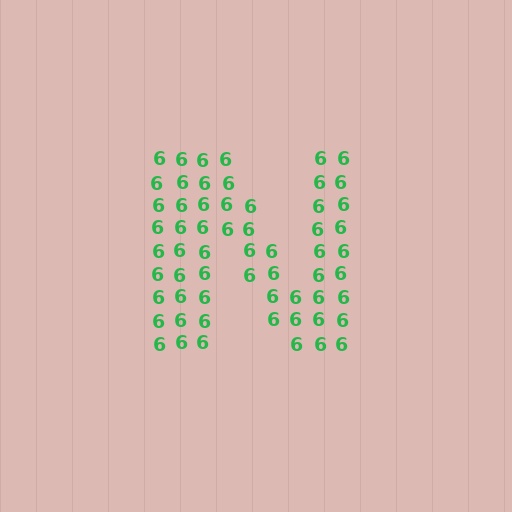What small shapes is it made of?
It is made of small digit 6's.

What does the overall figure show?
The overall figure shows the letter N.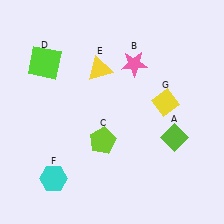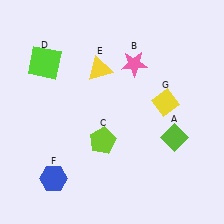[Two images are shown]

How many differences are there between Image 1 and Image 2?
There is 1 difference between the two images.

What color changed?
The hexagon (F) changed from cyan in Image 1 to blue in Image 2.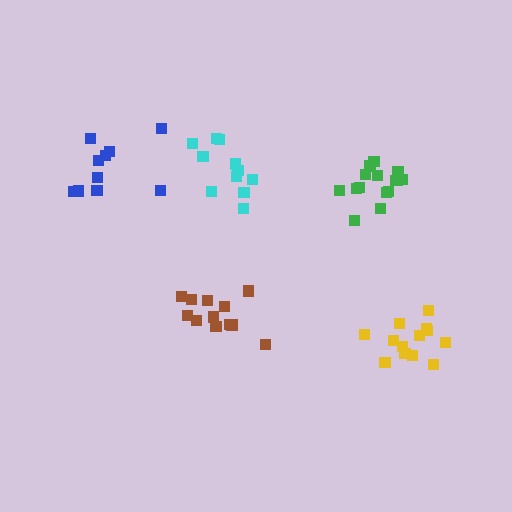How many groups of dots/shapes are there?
There are 5 groups.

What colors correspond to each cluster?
The clusters are colored: brown, blue, green, yellow, cyan.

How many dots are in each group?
Group 1: 13 dots, Group 2: 10 dots, Group 3: 15 dots, Group 4: 13 dots, Group 5: 11 dots (62 total).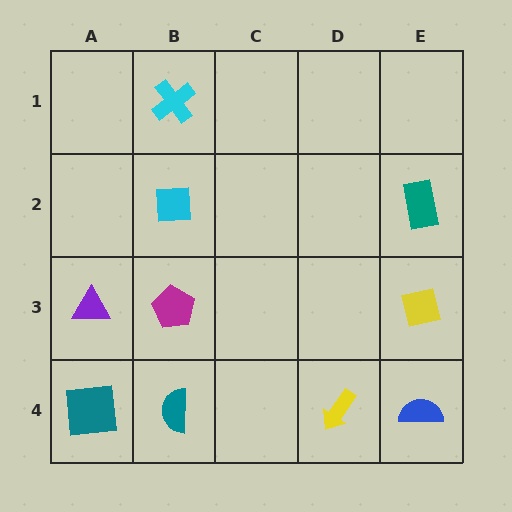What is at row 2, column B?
A cyan square.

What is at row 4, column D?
A yellow arrow.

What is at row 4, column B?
A teal semicircle.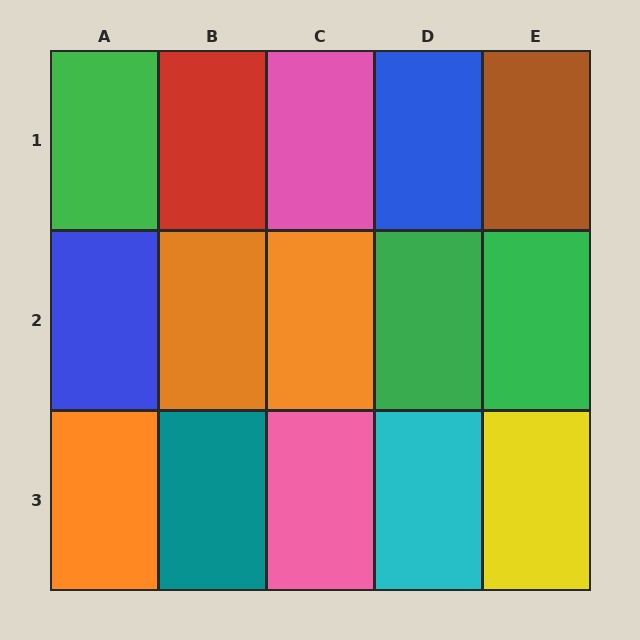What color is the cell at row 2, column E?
Green.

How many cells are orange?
3 cells are orange.